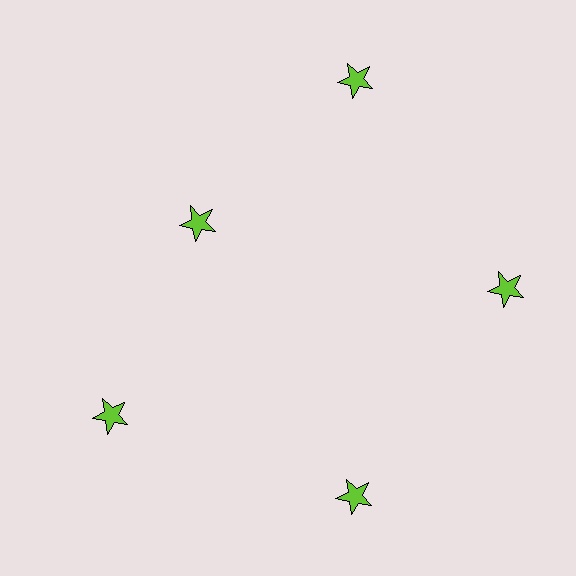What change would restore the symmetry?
The symmetry would be restored by moving it outward, back onto the ring so that all 5 stars sit at equal angles and equal distance from the center.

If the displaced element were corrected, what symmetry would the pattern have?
It would have 5-fold rotational symmetry — the pattern would map onto itself every 72 degrees.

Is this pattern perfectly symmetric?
No. The 5 lime stars are arranged in a ring, but one element near the 10 o'clock position is pulled inward toward the center, breaking the 5-fold rotational symmetry.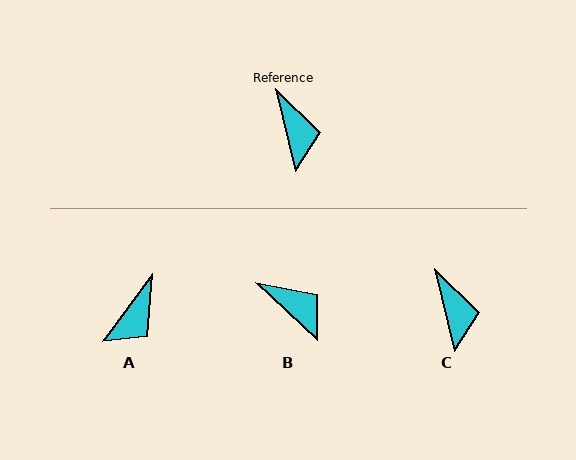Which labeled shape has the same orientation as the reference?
C.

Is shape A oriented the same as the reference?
No, it is off by about 50 degrees.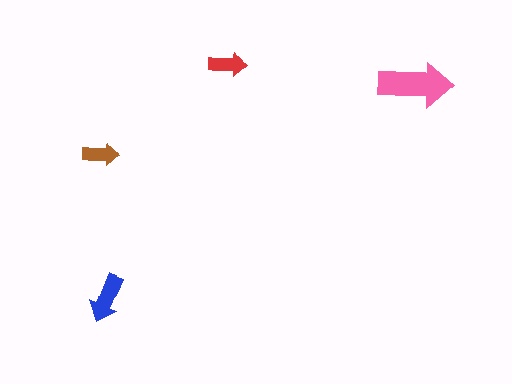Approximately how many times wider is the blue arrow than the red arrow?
About 1.5 times wider.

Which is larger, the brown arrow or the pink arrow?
The pink one.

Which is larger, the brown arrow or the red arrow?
The red one.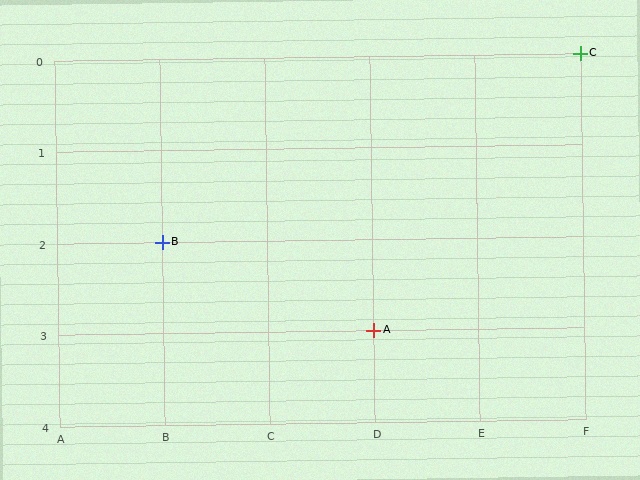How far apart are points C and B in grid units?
Points C and B are 4 columns and 2 rows apart (about 4.5 grid units diagonally).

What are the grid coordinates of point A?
Point A is at grid coordinates (D, 3).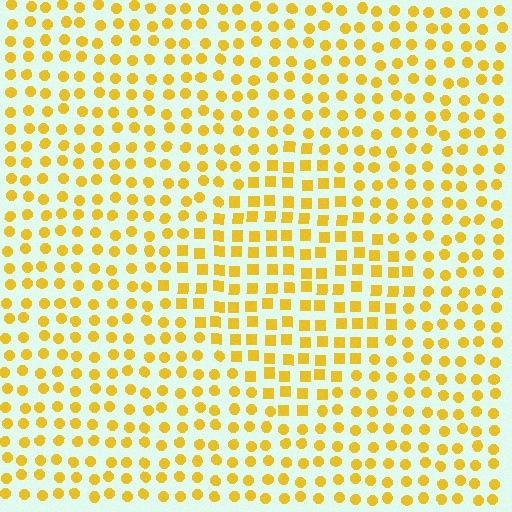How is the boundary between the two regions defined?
The boundary is defined by a change in element shape: squares inside vs. circles outside. All elements share the same color and spacing.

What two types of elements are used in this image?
The image uses squares inside the diamond region and circles outside it.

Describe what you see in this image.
The image is filled with small yellow elements arranged in a uniform grid. A diamond-shaped region contains squares, while the surrounding area contains circles. The boundary is defined purely by the change in element shape.